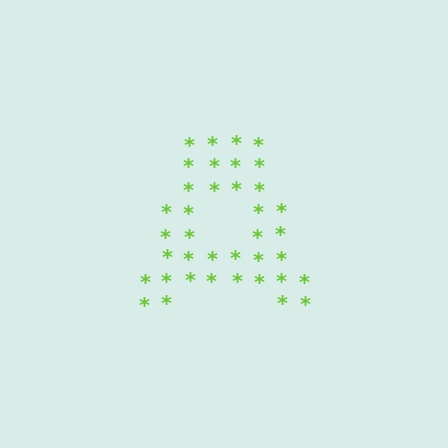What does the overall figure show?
The overall figure shows the letter A.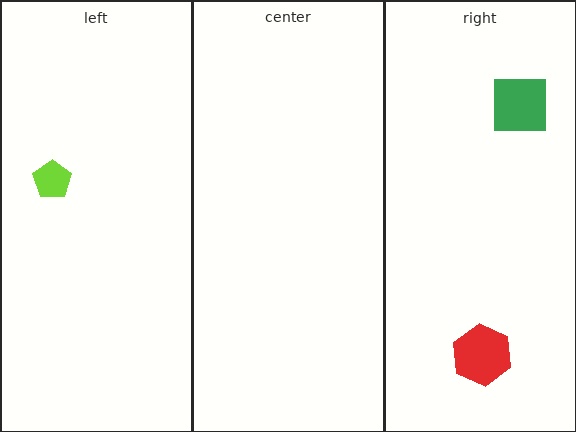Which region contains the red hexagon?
The right region.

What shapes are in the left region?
The lime pentagon.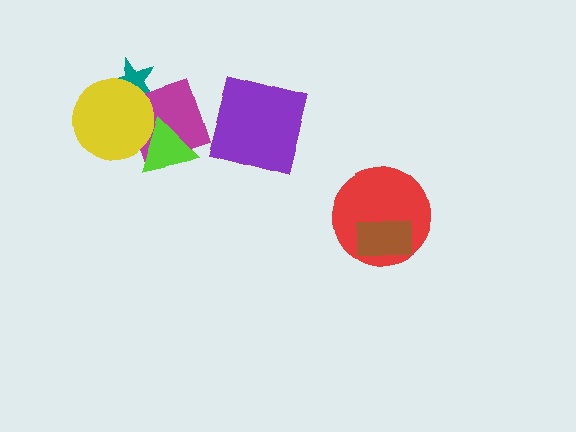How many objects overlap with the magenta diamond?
3 objects overlap with the magenta diamond.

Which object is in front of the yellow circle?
The lime triangle is in front of the yellow circle.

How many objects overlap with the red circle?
1 object overlaps with the red circle.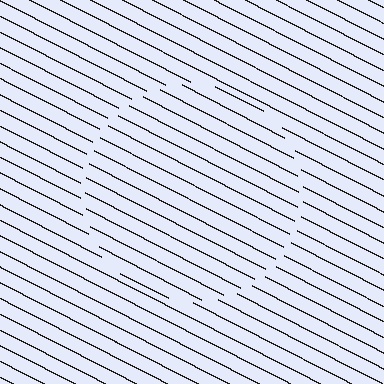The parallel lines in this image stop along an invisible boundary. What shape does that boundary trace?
An illusory circle. The interior of the shape contains the same grating, shifted by half a period — the contour is defined by the phase discontinuity where line-ends from the inner and outer gratings abut.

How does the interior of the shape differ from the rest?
The interior of the shape contains the same grating, shifted by half a period — the contour is defined by the phase discontinuity where line-ends from the inner and outer gratings abut.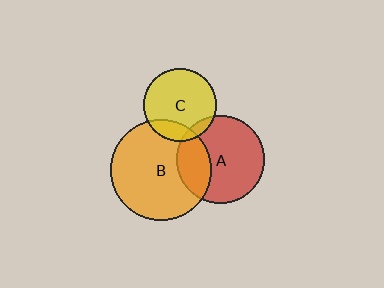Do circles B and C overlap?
Yes.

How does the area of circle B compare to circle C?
Approximately 1.9 times.